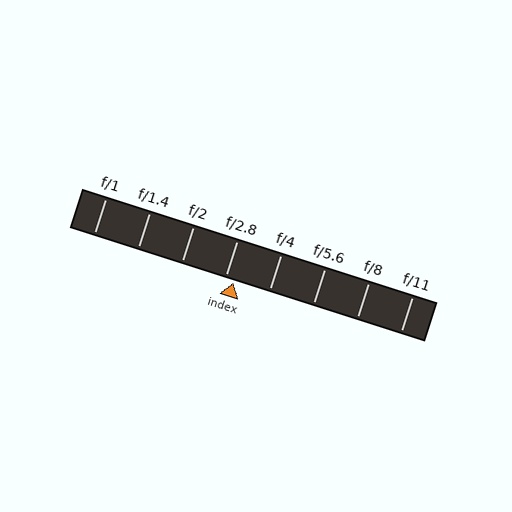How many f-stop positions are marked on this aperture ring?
There are 8 f-stop positions marked.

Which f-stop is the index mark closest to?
The index mark is closest to f/2.8.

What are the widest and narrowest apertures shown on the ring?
The widest aperture shown is f/1 and the narrowest is f/11.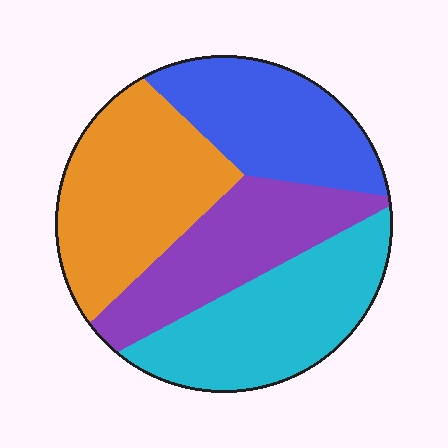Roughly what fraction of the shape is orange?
Orange covers roughly 30% of the shape.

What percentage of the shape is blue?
Blue covers 22% of the shape.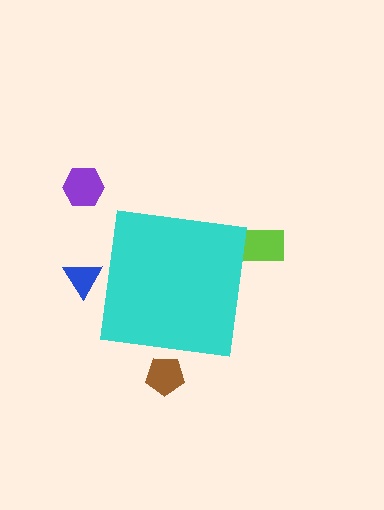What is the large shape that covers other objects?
A cyan square.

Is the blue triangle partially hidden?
Yes, the blue triangle is partially hidden behind the cyan square.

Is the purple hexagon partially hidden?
No, the purple hexagon is fully visible.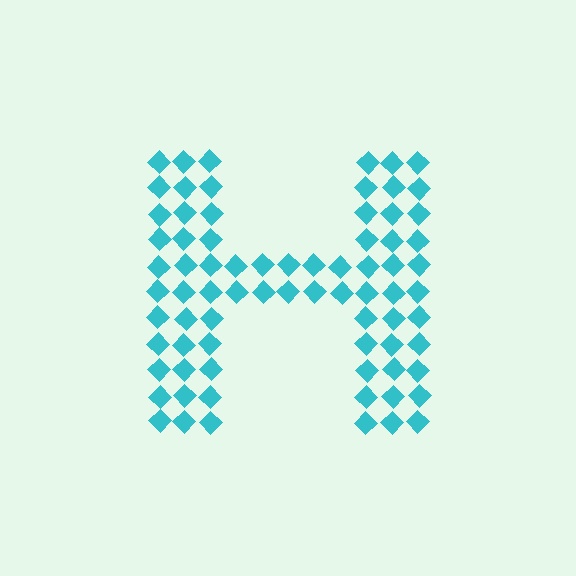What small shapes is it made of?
It is made of small diamonds.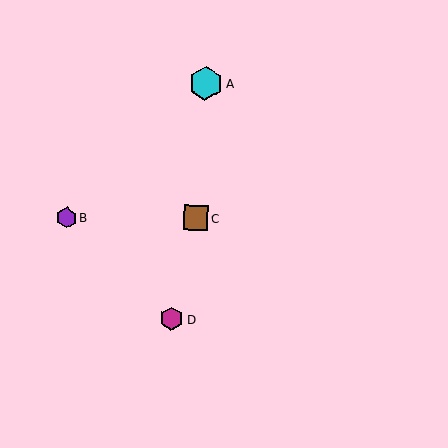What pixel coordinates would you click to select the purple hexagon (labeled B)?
Click at (66, 218) to select the purple hexagon B.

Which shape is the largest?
The cyan hexagon (labeled A) is the largest.